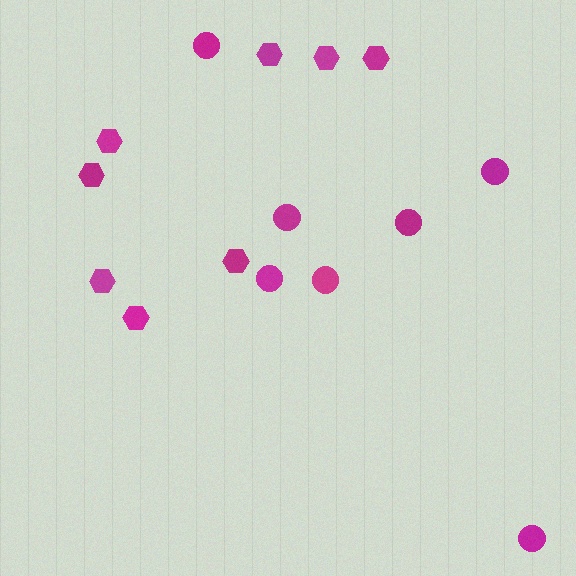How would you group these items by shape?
There are 2 groups: one group of hexagons (8) and one group of circles (7).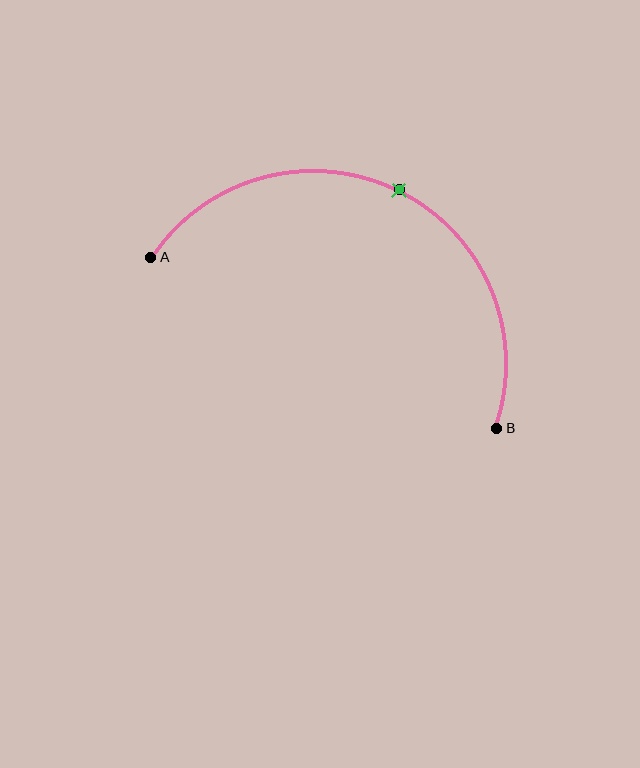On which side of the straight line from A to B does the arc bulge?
The arc bulges above the straight line connecting A and B.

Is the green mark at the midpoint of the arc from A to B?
Yes. The green mark lies on the arc at equal arc-length from both A and B — it is the arc midpoint.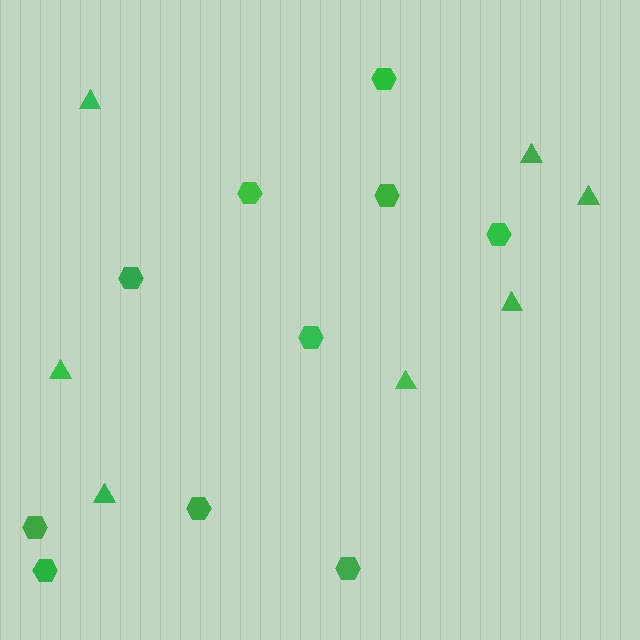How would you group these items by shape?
There are 2 groups: one group of triangles (7) and one group of hexagons (10).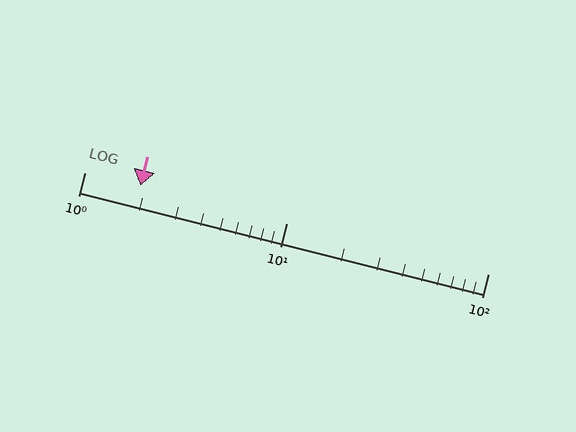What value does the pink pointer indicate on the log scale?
The pointer indicates approximately 1.9.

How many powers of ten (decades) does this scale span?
The scale spans 2 decades, from 1 to 100.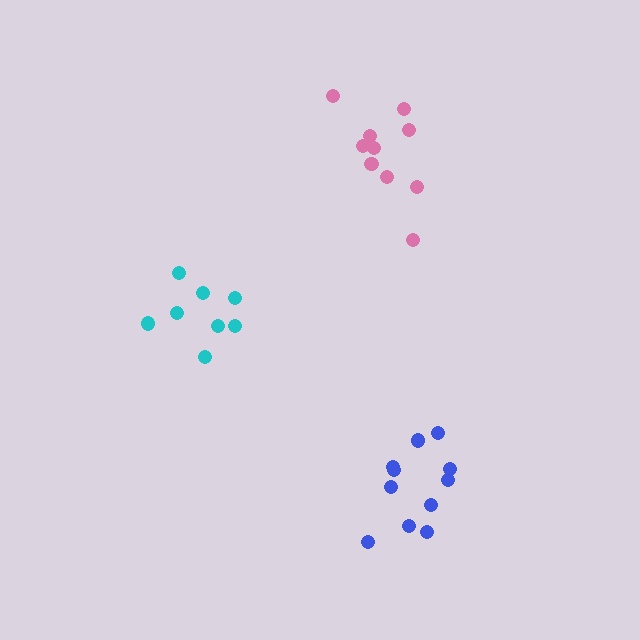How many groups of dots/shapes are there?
There are 3 groups.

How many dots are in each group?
Group 1: 11 dots, Group 2: 8 dots, Group 3: 10 dots (29 total).